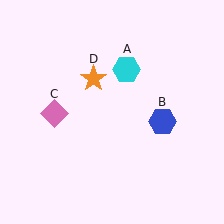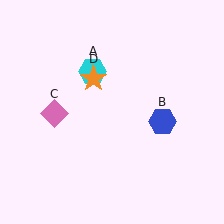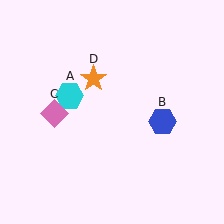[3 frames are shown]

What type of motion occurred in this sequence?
The cyan hexagon (object A) rotated counterclockwise around the center of the scene.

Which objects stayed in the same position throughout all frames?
Blue hexagon (object B) and pink diamond (object C) and orange star (object D) remained stationary.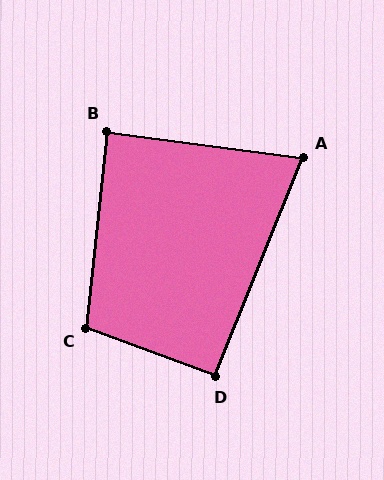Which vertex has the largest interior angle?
C, at approximately 104 degrees.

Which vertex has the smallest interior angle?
A, at approximately 76 degrees.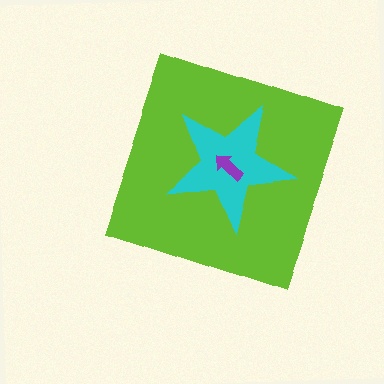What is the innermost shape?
The purple arrow.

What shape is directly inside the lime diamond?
The cyan star.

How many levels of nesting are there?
3.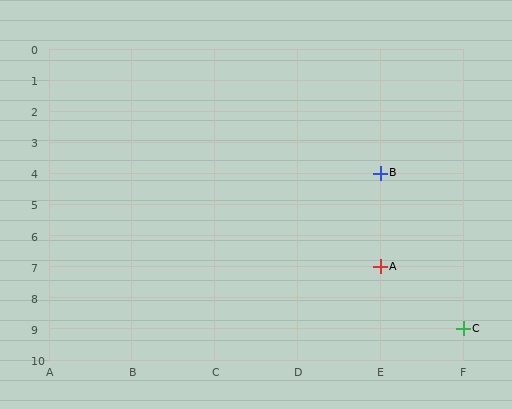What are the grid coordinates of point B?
Point B is at grid coordinates (E, 4).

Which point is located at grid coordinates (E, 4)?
Point B is at (E, 4).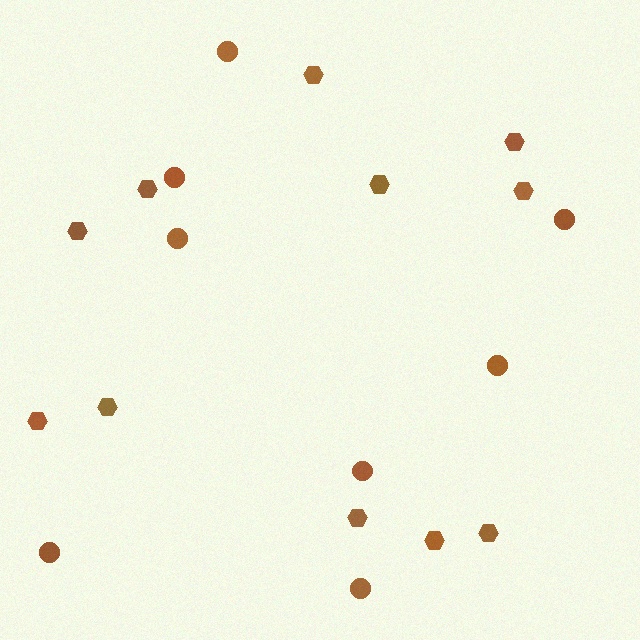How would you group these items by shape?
There are 2 groups: one group of hexagons (11) and one group of circles (8).